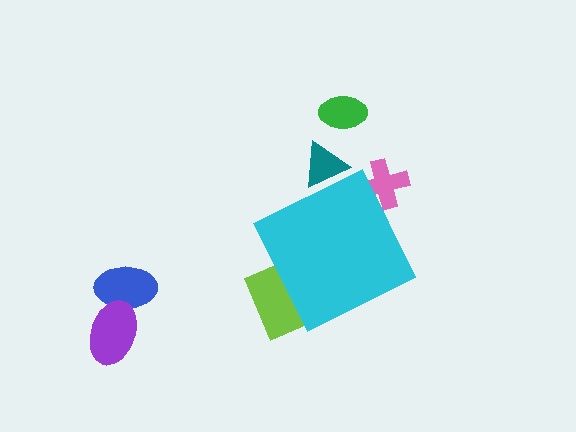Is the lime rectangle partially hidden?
Yes, the lime rectangle is partially hidden behind the cyan diamond.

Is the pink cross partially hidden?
Yes, the pink cross is partially hidden behind the cyan diamond.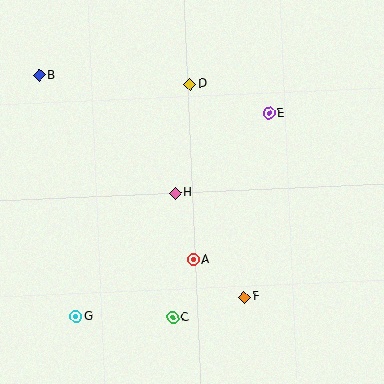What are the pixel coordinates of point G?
Point G is at (76, 316).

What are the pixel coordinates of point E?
Point E is at (269, 113).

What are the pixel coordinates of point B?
Point B is at (39, 75).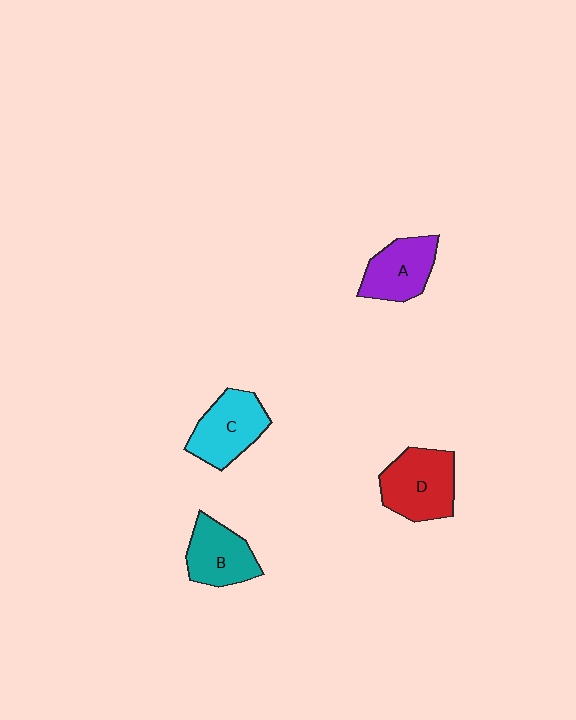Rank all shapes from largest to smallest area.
From largest to smallest: D (red), C (cyan), A (purple), B (teal).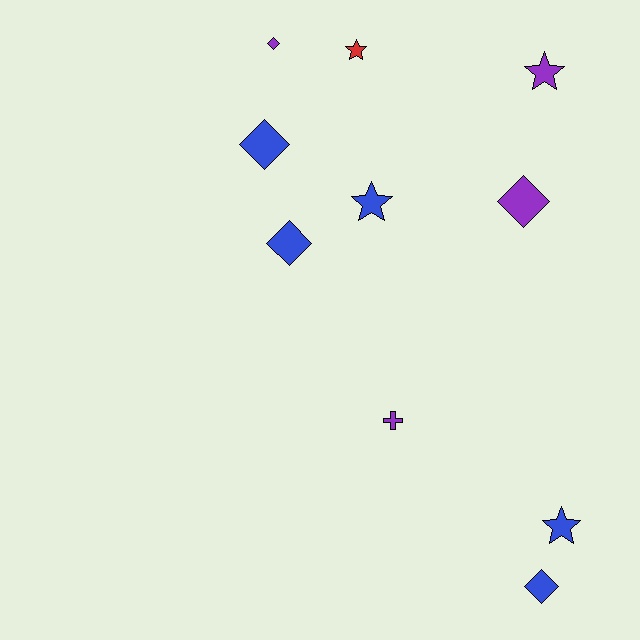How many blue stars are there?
There are 2 blue stars.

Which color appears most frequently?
Blue, with 5 objects.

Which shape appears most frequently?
Diamond, with 5 objects.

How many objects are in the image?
There are 10 objects.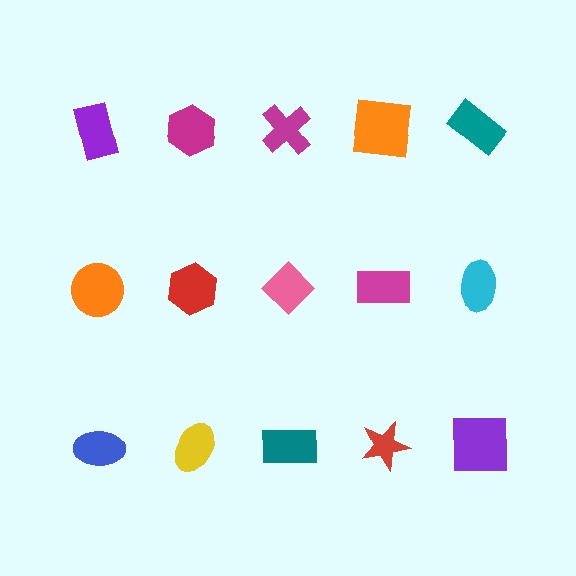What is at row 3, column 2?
A yellow ellipse.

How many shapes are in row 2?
5 shapes.